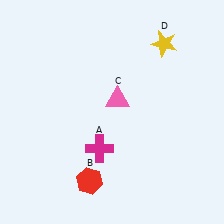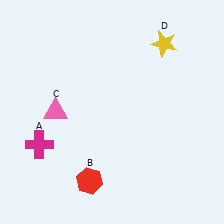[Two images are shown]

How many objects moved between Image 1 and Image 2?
2 objects moved between the two images.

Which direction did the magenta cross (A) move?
The magenta cross (A) moved left.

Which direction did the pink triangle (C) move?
The pink triangle (C) moved left.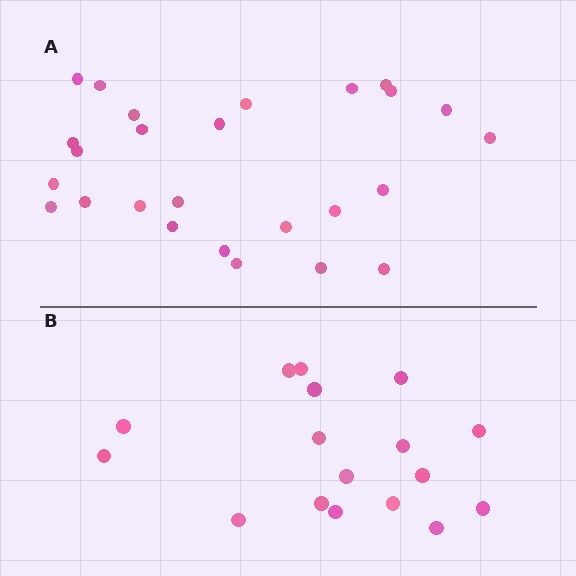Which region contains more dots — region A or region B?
Region A (the top region) has more dots.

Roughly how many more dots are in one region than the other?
Region A has roughly 8 or so more dots than region B.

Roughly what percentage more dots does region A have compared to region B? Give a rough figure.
About 55% more.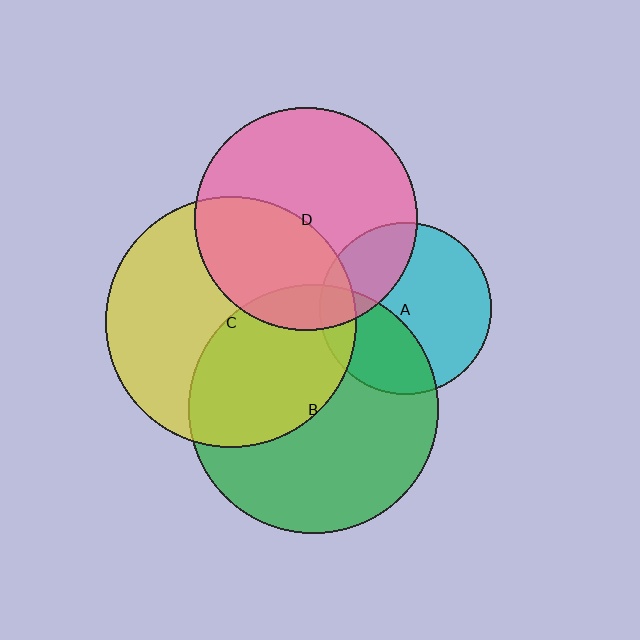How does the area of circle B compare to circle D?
Approximately 1.3 times.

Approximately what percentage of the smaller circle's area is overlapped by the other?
Approximately 25%.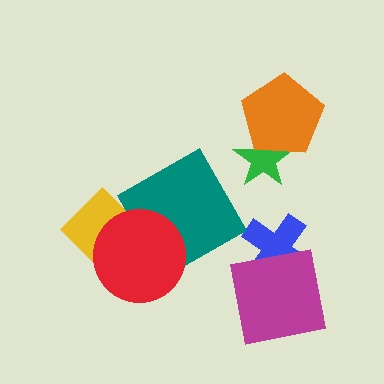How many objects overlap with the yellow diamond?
1 object overlaps with the yellow diamond.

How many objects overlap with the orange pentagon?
1 object overlaps with the orange pentagon.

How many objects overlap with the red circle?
2 objects overlap with the red circle.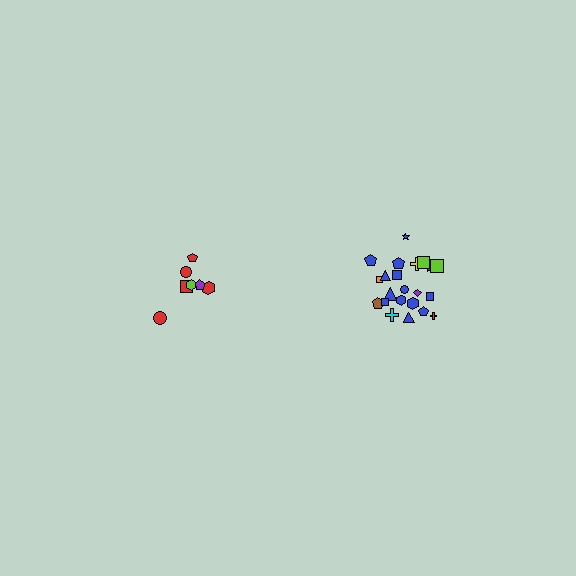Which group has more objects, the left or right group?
The right group.